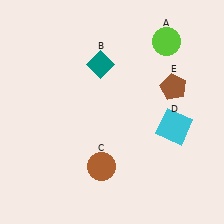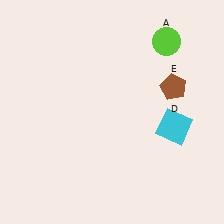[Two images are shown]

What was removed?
The teal diamond (B), the brown circle (C) were removed in Image 2.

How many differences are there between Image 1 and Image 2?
There are 2 differences between the two images.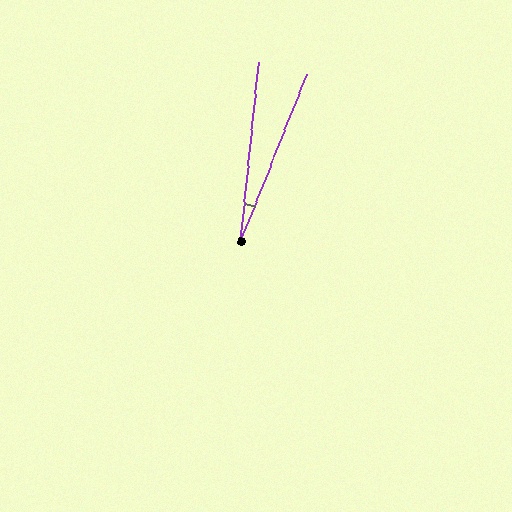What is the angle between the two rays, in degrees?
Approximately 16 degrees.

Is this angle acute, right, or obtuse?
It is acute.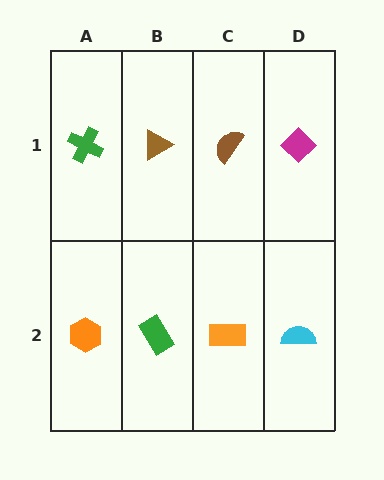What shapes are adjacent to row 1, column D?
A cyan semicircle (row 2, column D), a brown semicircle (row 1, column C).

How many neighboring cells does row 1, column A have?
2.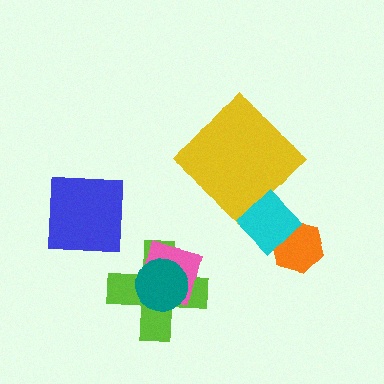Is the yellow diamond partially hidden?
Yes, it is partially covered by another shape.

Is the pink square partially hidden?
Yes, it is partially covered by another shape.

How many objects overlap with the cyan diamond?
2 objects overlap with the cyan diamond.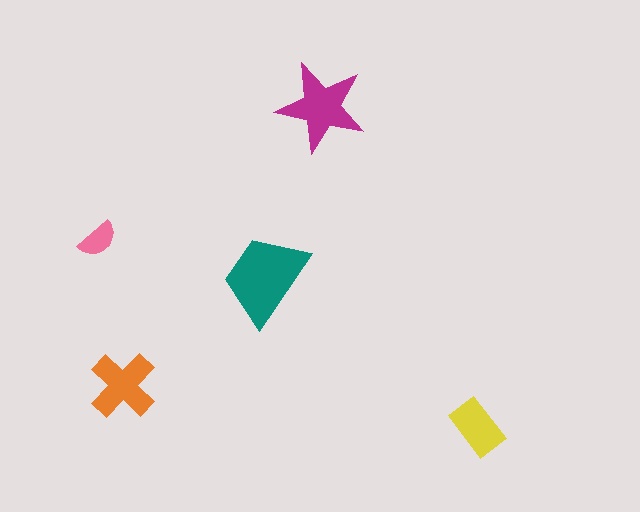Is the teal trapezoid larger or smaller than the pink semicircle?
Larger.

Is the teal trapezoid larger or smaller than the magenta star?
Larger.